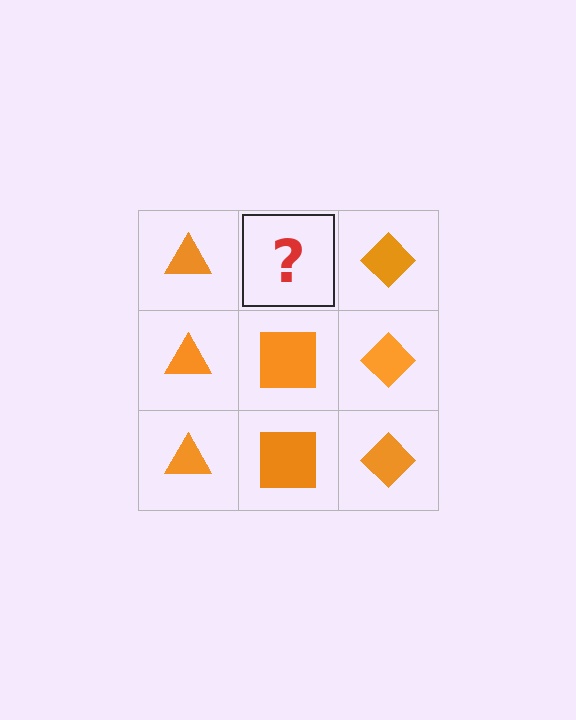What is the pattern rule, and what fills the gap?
The rule is that each column has a consistent shape. The gap should be filled with an orange square.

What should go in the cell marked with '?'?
The missing cell should contain an orange square.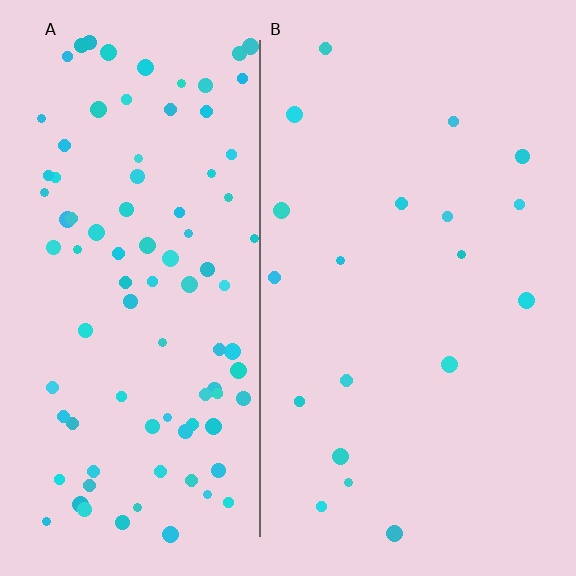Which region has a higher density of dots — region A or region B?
A (the left).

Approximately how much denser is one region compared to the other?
Approximately 4.9× — region A over region B.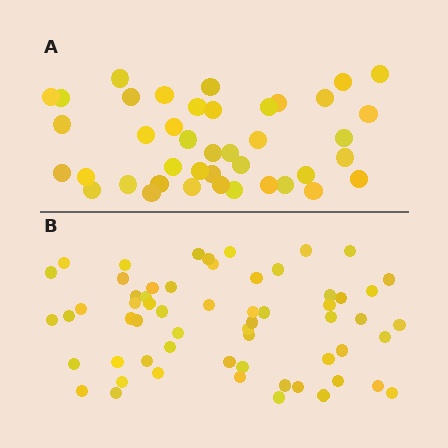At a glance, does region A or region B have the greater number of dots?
Region B (the bottom region) has more dots.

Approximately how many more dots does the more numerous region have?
Region B has approximately 20 more dots than region A.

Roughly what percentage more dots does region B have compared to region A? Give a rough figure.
About 45% more.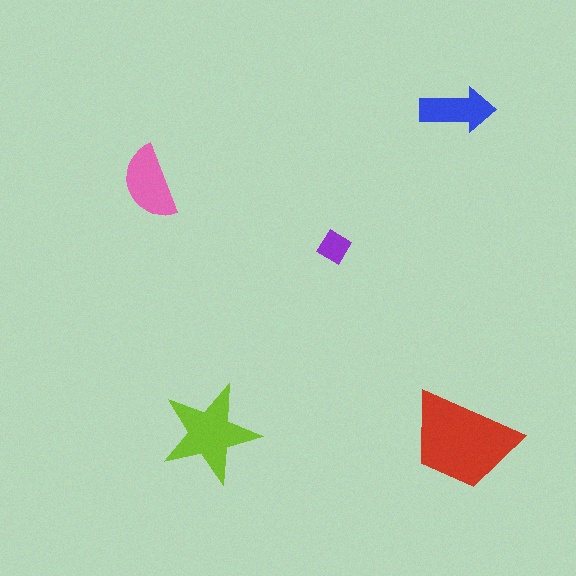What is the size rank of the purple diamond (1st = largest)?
5th.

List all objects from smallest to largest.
The purple diamond, the blue arrow, the pink semicircle, the lime star, the red trapezoid.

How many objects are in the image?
There are 5 objects in the image.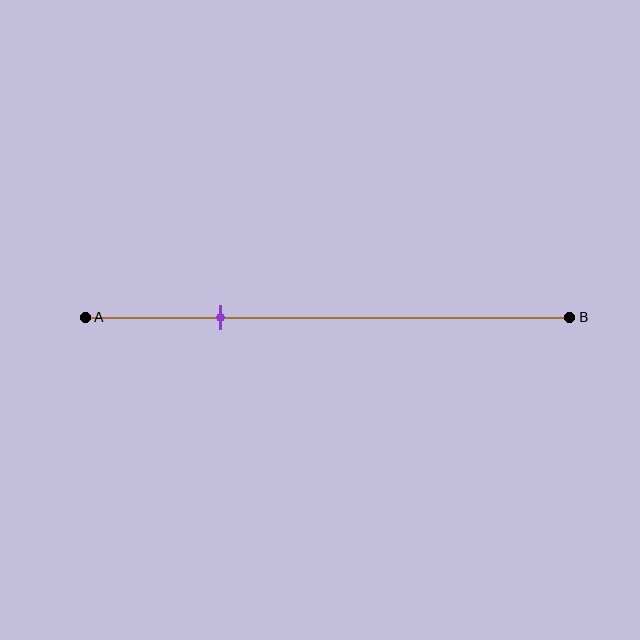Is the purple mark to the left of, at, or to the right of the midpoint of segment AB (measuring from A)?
The purple mark is to the left of the midpoint of segment AB.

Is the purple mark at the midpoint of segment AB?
No, the mark is at about 30% from A, not at the 50% midpoint.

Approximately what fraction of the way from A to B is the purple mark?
The purple mark is approximately 30% of the way from A to B.